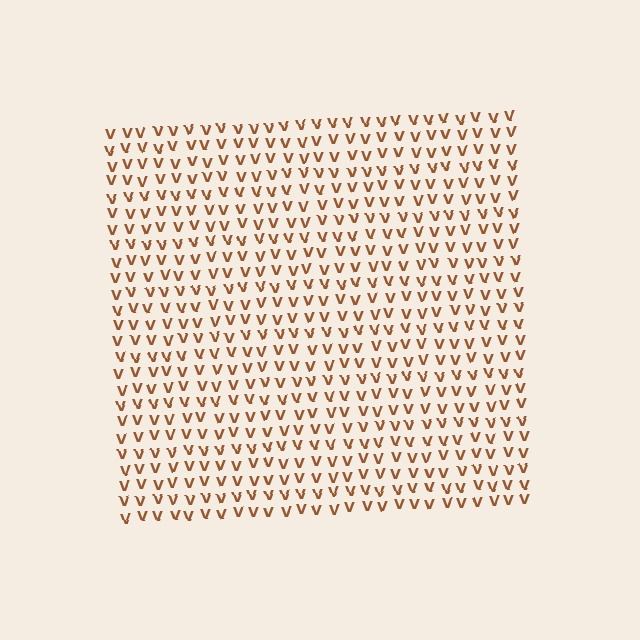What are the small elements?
The small elements are letter V's.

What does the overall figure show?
The overall figure shows a square.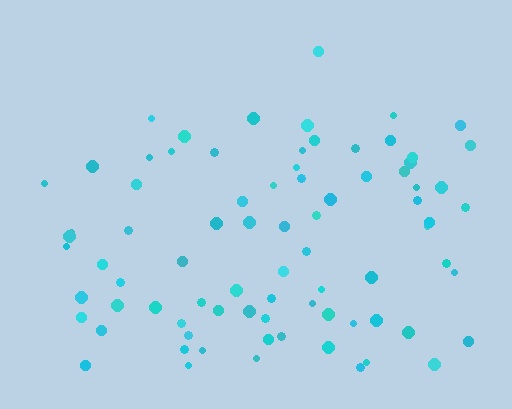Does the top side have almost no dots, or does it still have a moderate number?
Still a moderate number, just noticeably fewer than the bottom.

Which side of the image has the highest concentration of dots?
The bottom.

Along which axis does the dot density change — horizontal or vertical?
Vertical.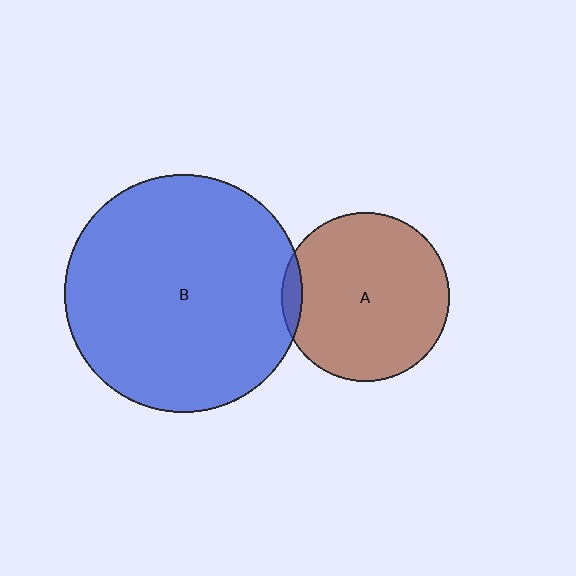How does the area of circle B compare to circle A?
Approximately 2.0 times.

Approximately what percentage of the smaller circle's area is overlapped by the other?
Approximately 5%.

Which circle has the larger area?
Circle B (blue).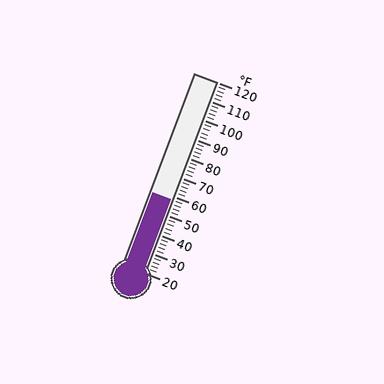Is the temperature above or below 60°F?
The temperature is below 60°F.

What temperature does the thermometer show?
The thermometer shows approximately 58°F.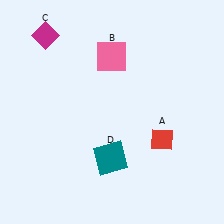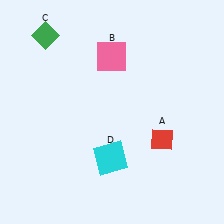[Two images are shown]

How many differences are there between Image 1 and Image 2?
There are 2 differences between the two images.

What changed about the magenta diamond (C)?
In Image 1, C is magenta. In Image 2, it changed to green.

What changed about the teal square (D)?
In Image 1, D is teal. In Image 2, it changed to cyan.